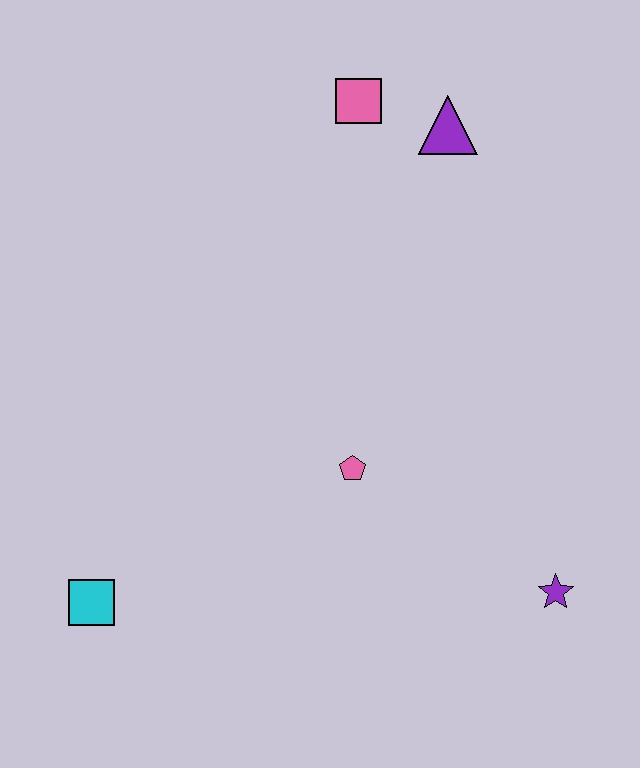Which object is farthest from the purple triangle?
The cyan square is farthest from the purple triangle.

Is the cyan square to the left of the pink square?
Yes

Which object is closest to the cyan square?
The pink pentagon is closest to the cyan square.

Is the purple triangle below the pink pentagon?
No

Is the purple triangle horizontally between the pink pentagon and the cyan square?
No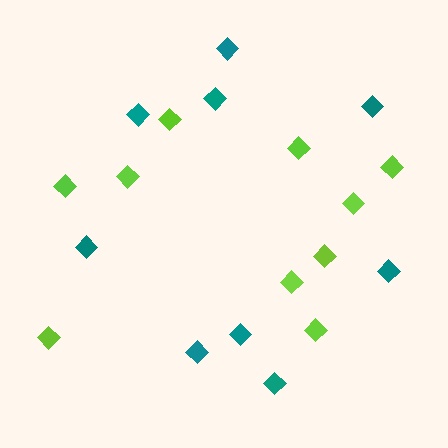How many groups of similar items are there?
There are 2 groups: one group of teal diamonds (9) and one group of lime diamonds (10).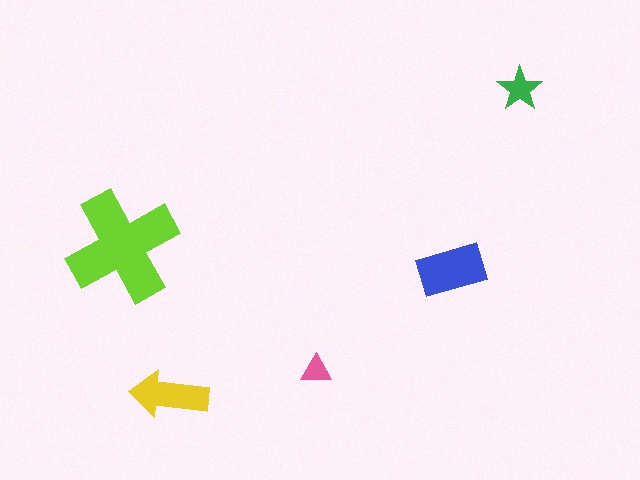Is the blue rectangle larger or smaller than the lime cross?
Smaller.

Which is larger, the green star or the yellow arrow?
The yellow arrow.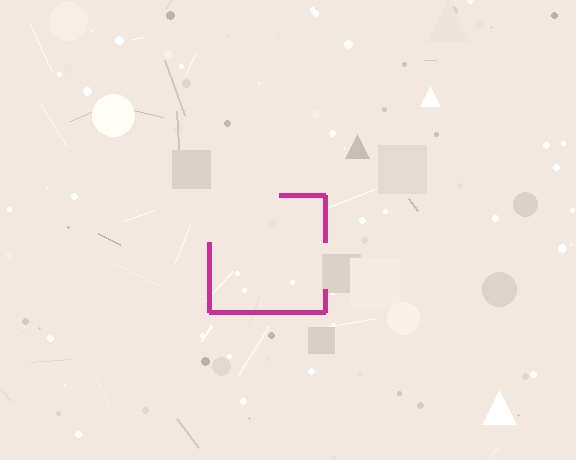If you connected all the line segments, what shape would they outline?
They would outline a square.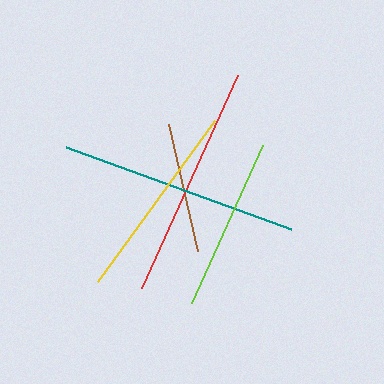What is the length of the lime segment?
The lime segment is approximately 173 pixels long.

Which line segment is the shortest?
The brown line is the shortest at approximately 131 pixels.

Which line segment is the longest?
The teal line is the longest at approximately 240 pixels.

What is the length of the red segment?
The red segment is approximately 235 pixels long.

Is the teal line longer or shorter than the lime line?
The teal line is longer than the lime line.